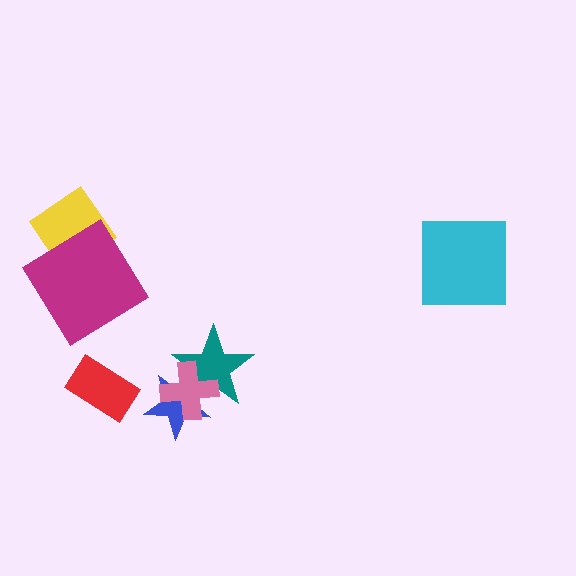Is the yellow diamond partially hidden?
Yes, it is partially covered by another shape.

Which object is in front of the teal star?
The pink cross is in front of the teal star.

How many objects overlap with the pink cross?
2 objects overlap with the pink cross.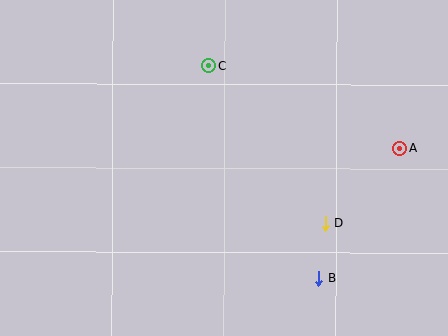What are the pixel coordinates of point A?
Point A is at (400, 148).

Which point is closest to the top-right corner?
Point A is closest to the top-right corner.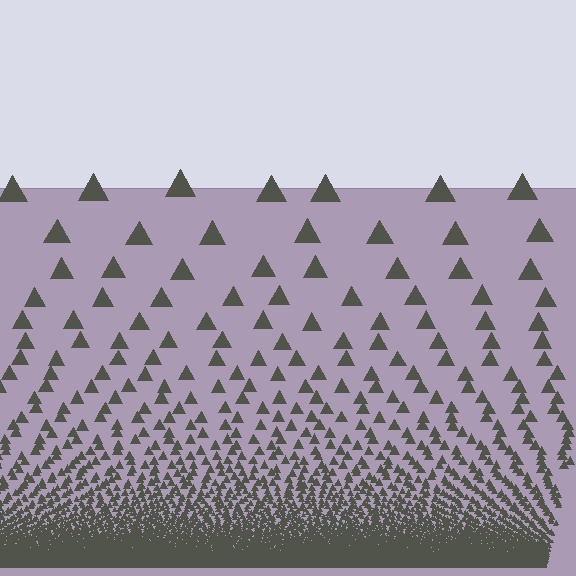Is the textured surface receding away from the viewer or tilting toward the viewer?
The surface appears to tilt toward the viewer. Texture elements get larger and sparser toward the top.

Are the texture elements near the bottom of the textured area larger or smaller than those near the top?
Smaller. The gradient is inverted — elements near the bottom are smaller and denser.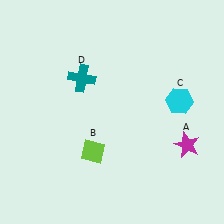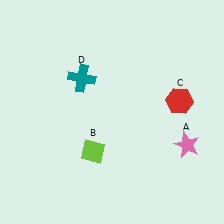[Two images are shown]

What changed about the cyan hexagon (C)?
In Image 1, C is cyan. In Image 2, it changed to red.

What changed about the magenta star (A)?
In Image 1, A is magenta. In Image 2, it changed to pink.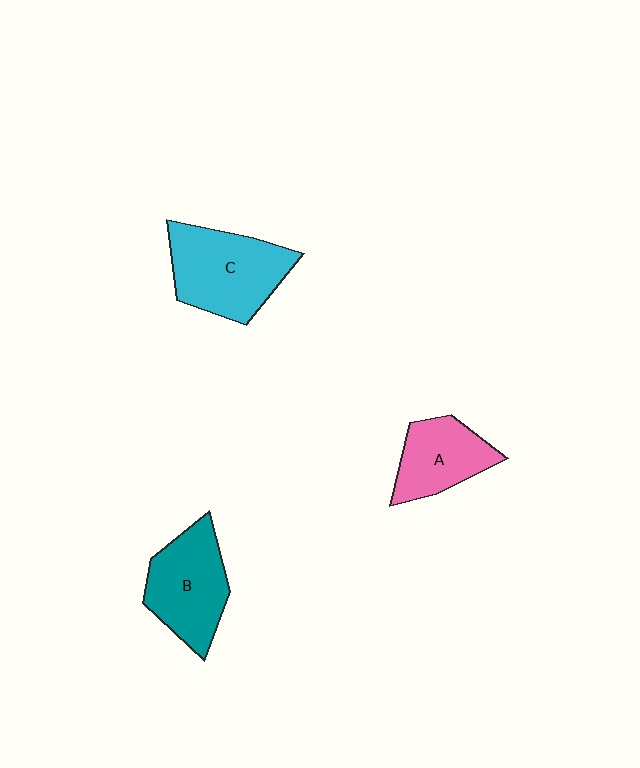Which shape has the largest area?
Shape C (cyan).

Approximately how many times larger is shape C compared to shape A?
Approximately 1.5 times.